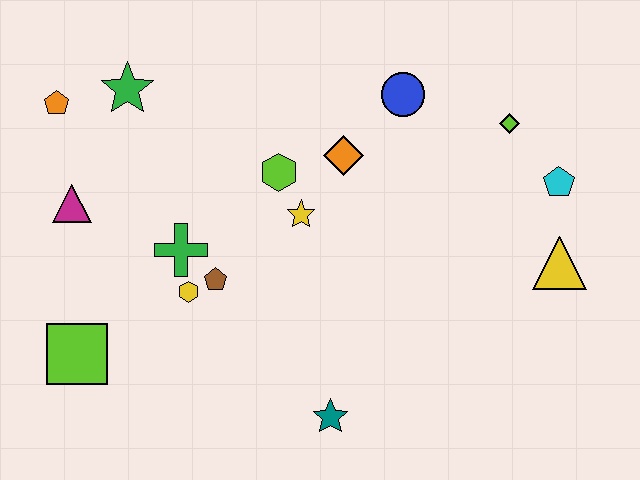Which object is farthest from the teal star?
The orange pentagon is farthest from the teal star.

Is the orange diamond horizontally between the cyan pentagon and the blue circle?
No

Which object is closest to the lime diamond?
The cyan pentagon is closest to the lime diamond.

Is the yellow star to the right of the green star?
Yes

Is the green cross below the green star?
Yes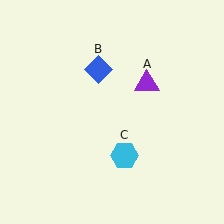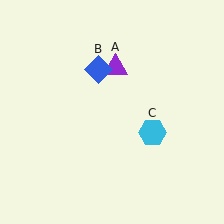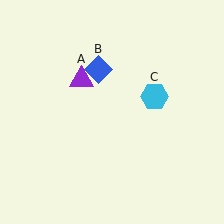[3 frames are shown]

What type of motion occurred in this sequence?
The purple triangle (object A), cyan hexagon (object C) rotated counterclockwise around the center of the scene.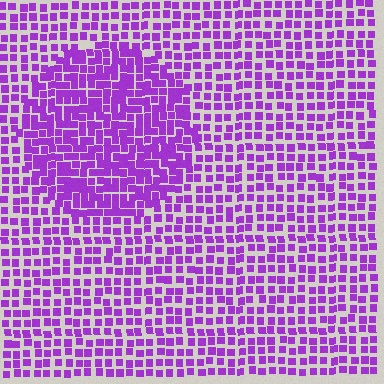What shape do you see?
I see a circle.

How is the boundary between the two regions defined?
The boundary is defined by a change in element density (approximately 1.6x ratio). All elements are the same color, size, and shape.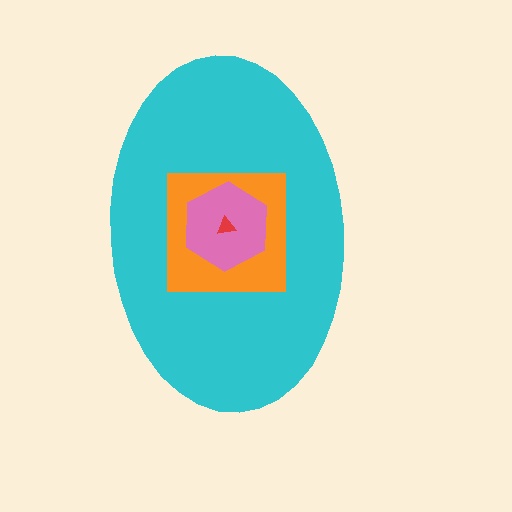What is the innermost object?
The red triangle.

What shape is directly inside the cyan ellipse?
The orange square.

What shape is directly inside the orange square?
The pink hexagon.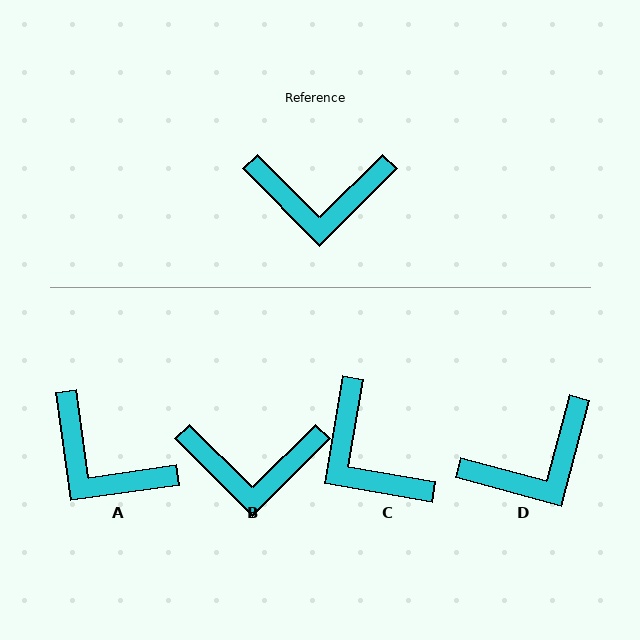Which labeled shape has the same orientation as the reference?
B.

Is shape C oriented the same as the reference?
No, it is off by about 55 degrees.